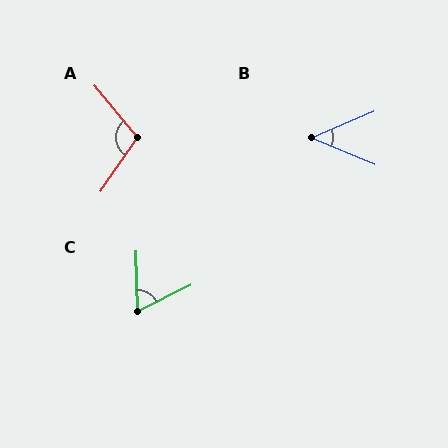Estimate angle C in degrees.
Approximately 65 degrees.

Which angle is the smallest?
B, at approximately 46 degrees.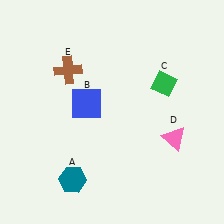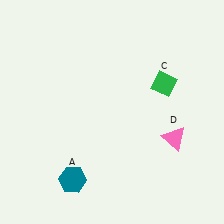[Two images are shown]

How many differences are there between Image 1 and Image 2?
There are 2 differences between the two images.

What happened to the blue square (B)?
The blue square (B) was removed in Image 2. It was in the top-left area of Image 1.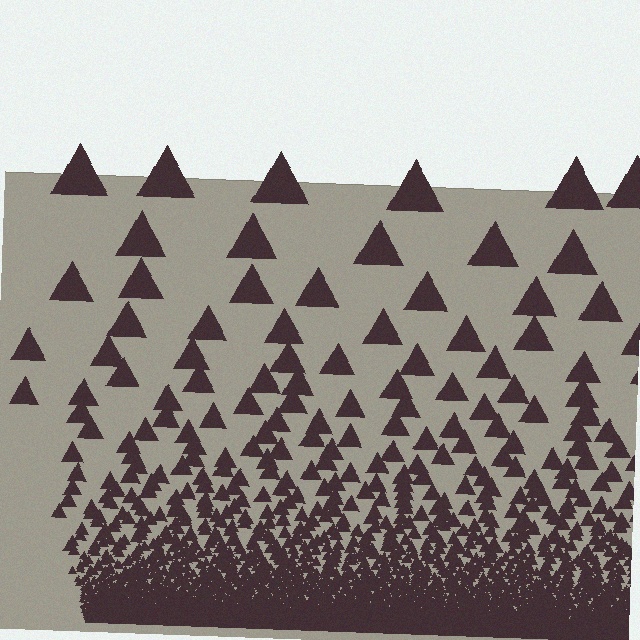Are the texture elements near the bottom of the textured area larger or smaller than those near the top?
Smaller. The gradient is inverted — elements near the bottom are smaller and denser.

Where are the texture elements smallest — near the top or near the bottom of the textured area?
Near the bottom.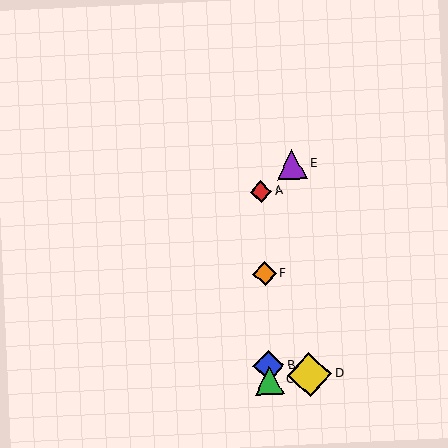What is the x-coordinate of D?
Object D is at x≈310.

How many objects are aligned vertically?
4 objects (A, B, C, F) are aligned vertically.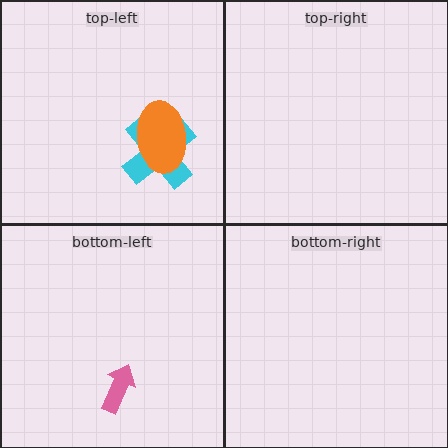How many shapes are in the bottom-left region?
1.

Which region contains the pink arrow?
The bottom-left region.